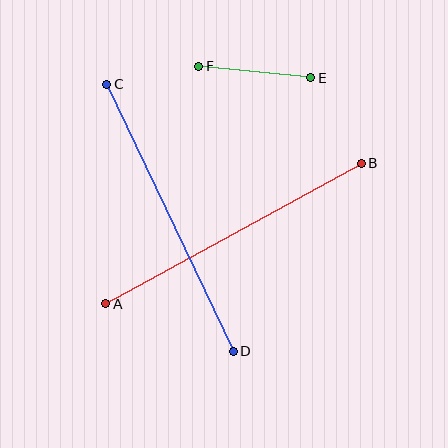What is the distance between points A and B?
The distance is approximately 291 pixels.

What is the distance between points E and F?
The distance is approximately 113 pixels.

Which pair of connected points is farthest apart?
Points C and D are farthest apart.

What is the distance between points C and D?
The distance is approximately 295 pixels.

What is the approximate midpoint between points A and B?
The midpoint is at approximately (234, 233) pixels.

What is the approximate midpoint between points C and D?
The midpoint is at approximately (170, 218) pixels.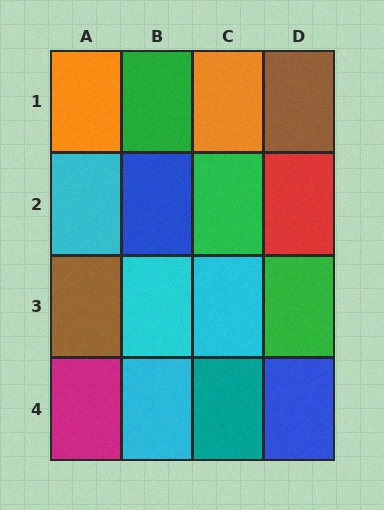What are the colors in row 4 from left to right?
Magenta, cyan, teal, blue.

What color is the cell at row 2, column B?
Blue.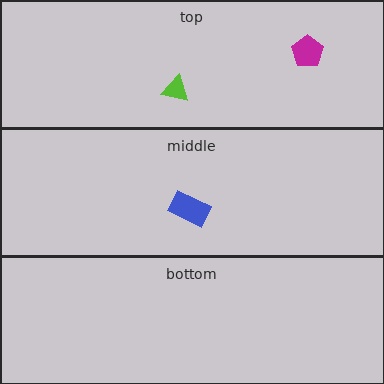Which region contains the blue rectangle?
The middle region.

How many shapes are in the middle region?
1.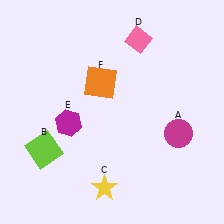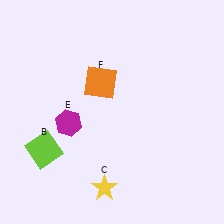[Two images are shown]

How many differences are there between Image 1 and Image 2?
There are 2 differences between the two images.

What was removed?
The pink diamond (D), the magenta circle (A) were removed in Image 2.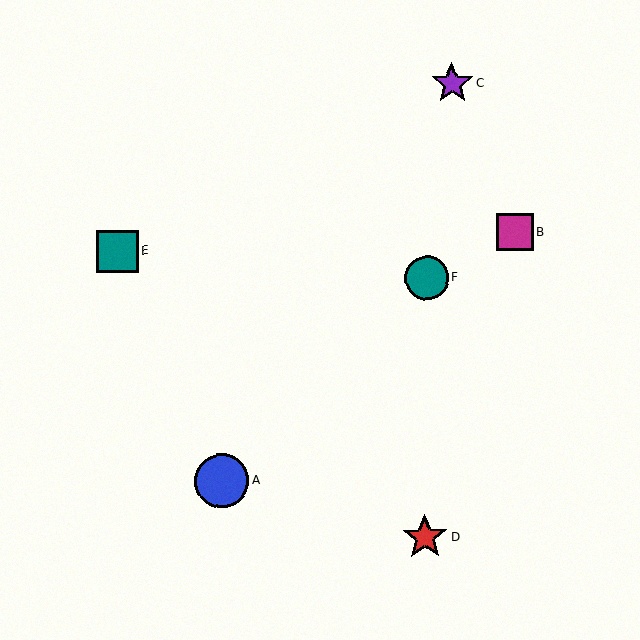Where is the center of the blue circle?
The center of the blue circle is at (222, 481).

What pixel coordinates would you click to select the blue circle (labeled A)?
Click at (222, 481) to select the blue circle A.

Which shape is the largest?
The blue circle (labeled A) is the largest.